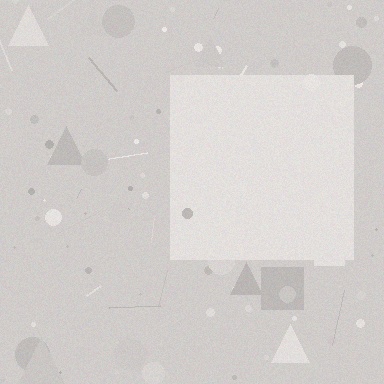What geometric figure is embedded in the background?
A square is embedded in the background.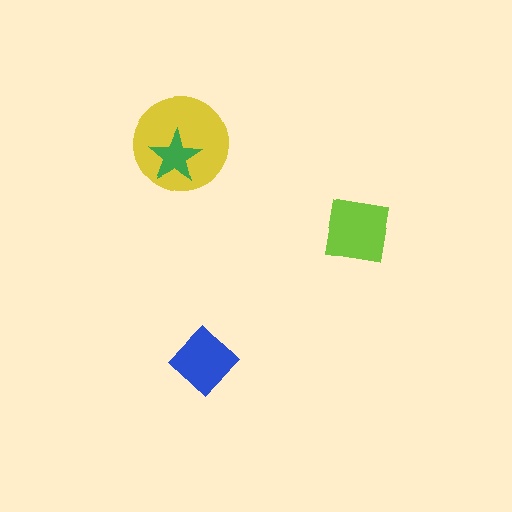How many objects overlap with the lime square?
0 objects overlap with the lime square.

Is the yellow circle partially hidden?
Yes, it is partially covered by another shape.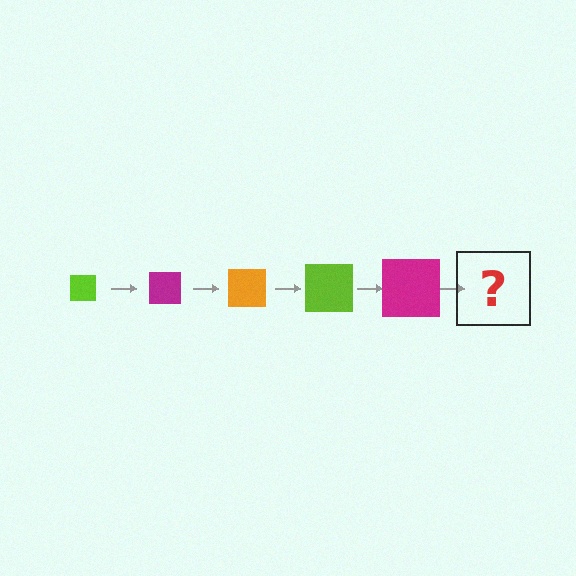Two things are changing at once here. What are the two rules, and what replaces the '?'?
The two rules are that the square grows larger each step and the color cycles through lime, magenta, and orange. The '?' should be an orange square, larger than the previous one.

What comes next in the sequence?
The next element should be an orange square, larger than the previous one.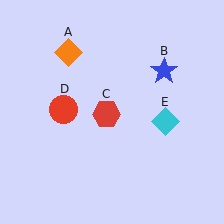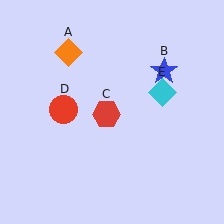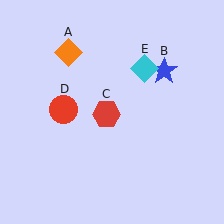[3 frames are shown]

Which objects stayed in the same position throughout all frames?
Orange diamond (object A) and blue star (object B) and red hexagon (object C) and red circle (object D) remained stationary.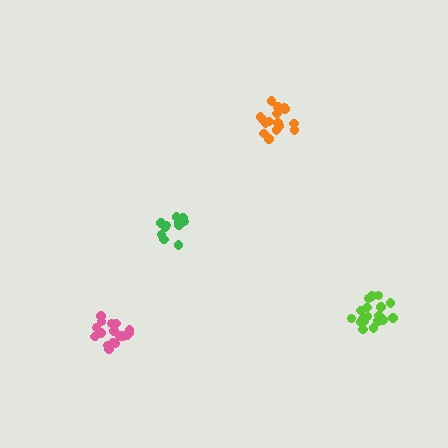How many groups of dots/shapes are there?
There are 4 groups.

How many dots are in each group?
Group 1: 18 dots, Group 2: 16 dots, Group 3: 17 dots, Group 4: 13 dots (64 total).